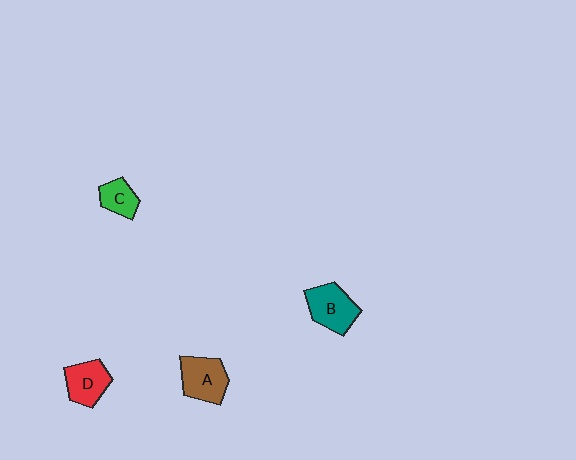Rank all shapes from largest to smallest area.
From largest to smallest: B (teal), A (brown), D (red), C (green).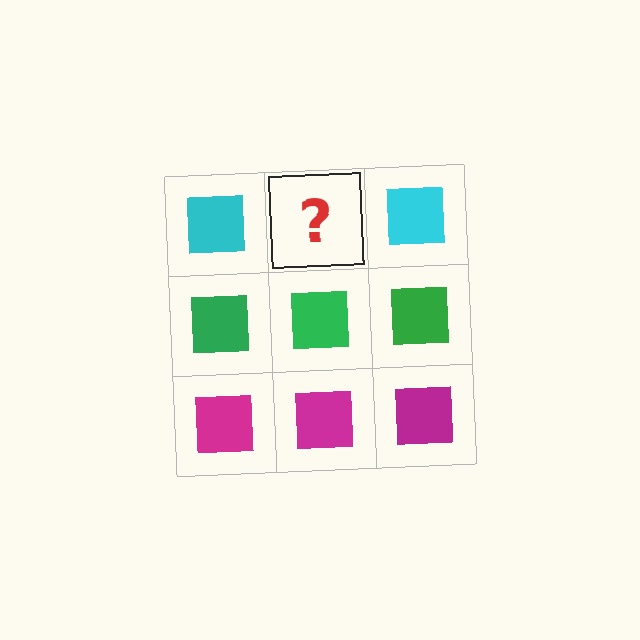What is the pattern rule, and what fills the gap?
The rule is that each row has a consistent color. The gap should be filled with a cyan square.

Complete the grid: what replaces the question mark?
The question mark should be replaced with a cyan square.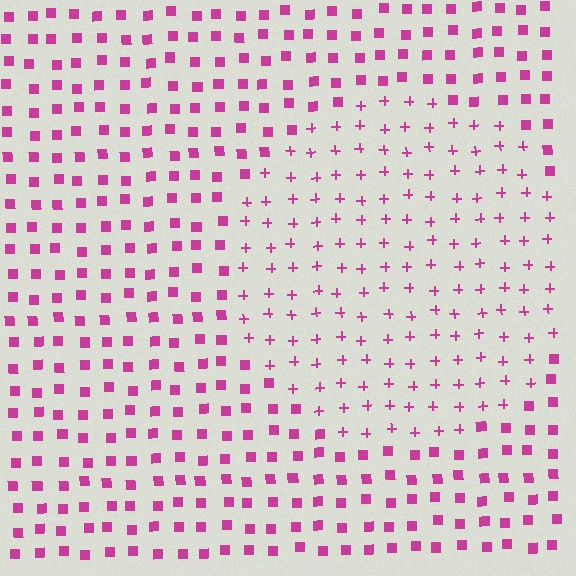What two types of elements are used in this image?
The image uses plus signs inside the circle region and squares outside it.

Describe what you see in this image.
The image is filled with small magenta elements arranged in a uniform grid. A circle-shaped region contains plus signs, while the surrounding area contains squares. The boundary is defined purely by the change in element shape.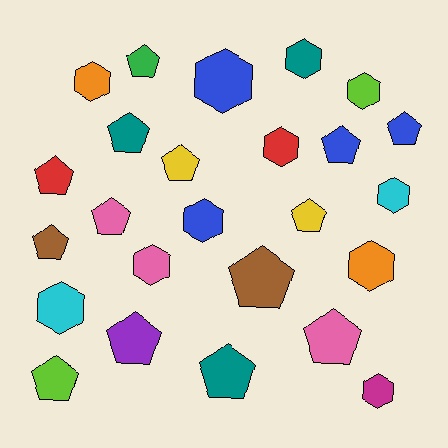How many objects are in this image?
There are 25 objects.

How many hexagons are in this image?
There are 11 hexagons.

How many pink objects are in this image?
There are 3 pink objects.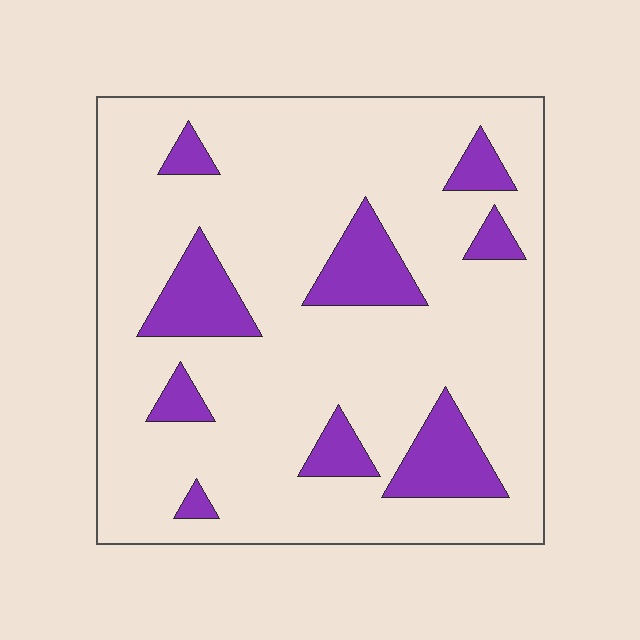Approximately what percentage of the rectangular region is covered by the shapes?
Approximately 15%.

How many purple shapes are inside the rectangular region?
9.